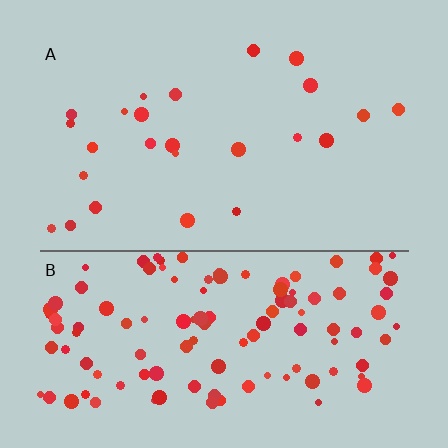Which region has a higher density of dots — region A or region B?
B (the bottom).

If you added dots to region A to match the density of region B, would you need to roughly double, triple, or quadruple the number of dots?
Approximately quadruple.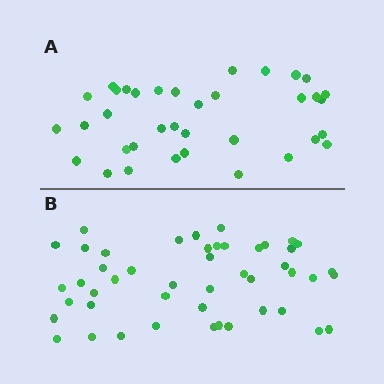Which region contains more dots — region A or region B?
Region B (the bottom region) has more dots.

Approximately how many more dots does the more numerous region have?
Region B has roughly 12 or so more dots than region A.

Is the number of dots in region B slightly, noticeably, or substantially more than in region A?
Region B has noticeably more, but not dramatically so. The ratio is roughly 1.3 to 1.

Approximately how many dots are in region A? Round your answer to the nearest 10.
About 40 dots. (The exact count is 36, which rounds to 40.)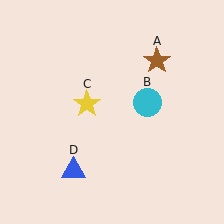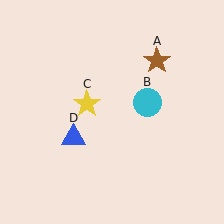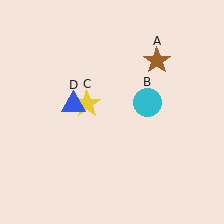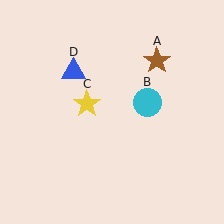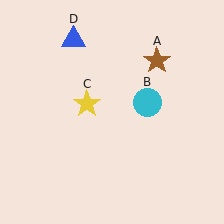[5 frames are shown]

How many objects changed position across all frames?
1 object changed position: blue triangle (object D).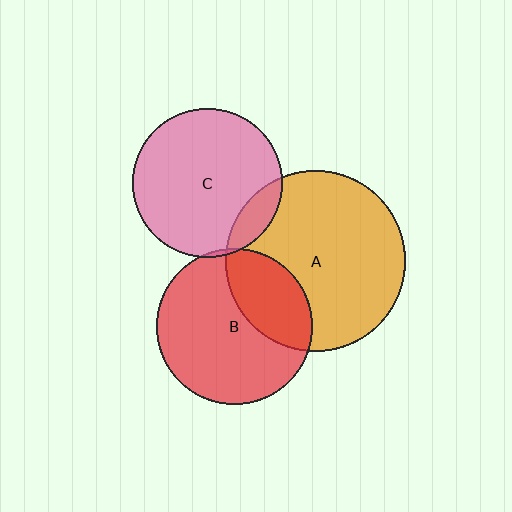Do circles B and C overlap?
Yes.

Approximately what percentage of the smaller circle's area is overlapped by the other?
Approximately 5%.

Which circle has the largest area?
Circle A (orange).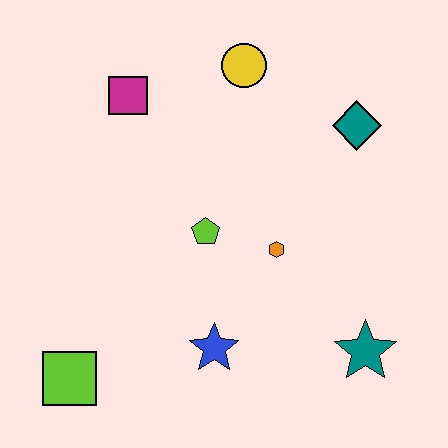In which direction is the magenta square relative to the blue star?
The magenta square is above the blue star.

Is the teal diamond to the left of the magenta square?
No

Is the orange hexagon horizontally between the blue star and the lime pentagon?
No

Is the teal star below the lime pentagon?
Yes